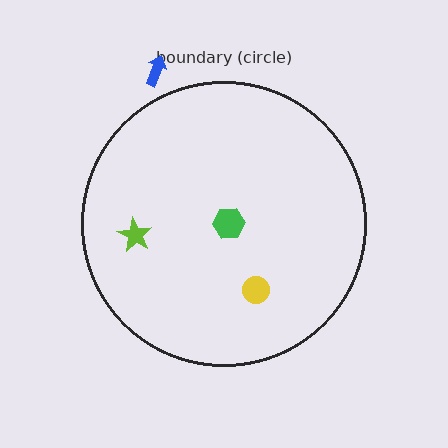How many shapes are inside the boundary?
3 inside, 1 outside.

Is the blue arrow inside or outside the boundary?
Outside.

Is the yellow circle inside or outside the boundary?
Inside.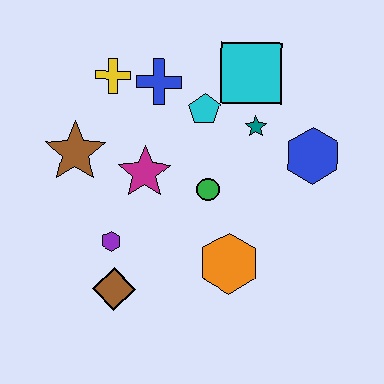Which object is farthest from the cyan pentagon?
The brown diamond is farthest from the cyan pentagon.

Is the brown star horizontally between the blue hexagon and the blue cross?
No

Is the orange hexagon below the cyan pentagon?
Yes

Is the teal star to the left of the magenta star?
No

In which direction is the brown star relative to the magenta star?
The brown star is to the left of the magenta star.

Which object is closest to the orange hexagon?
The green circle is closest to the orange hexagon.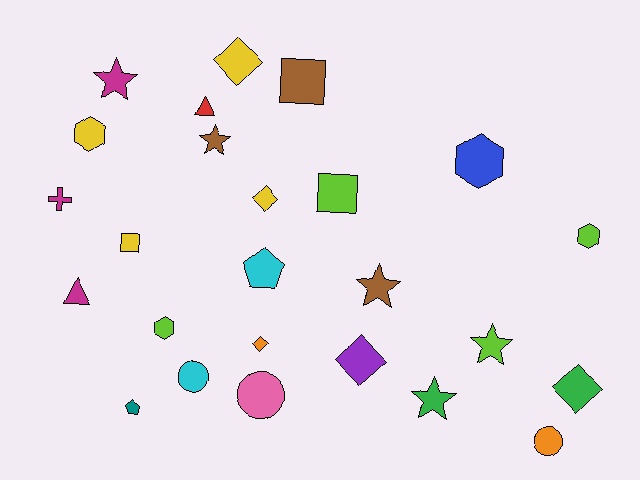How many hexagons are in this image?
There are 4 hexagons.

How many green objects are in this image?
There are 2 green objects.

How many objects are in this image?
There are 25 objects.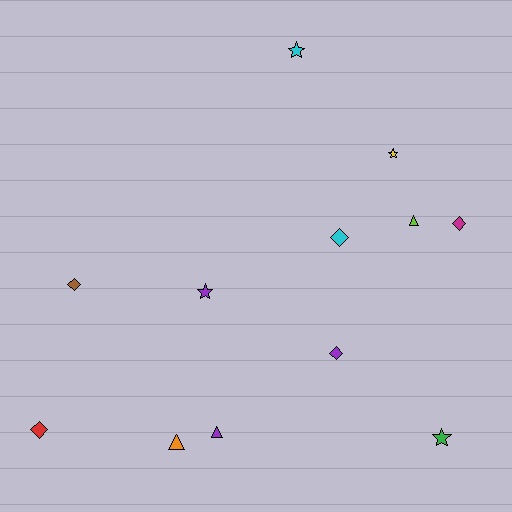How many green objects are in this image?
There is 1 green object.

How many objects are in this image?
There are 12 objects.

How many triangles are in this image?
There are 3 triangles.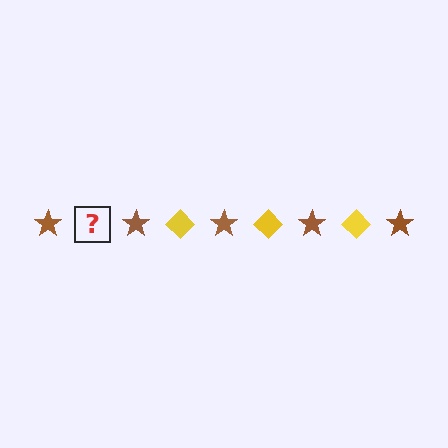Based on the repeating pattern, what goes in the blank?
The blank should be a yellow diamond.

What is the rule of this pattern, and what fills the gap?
The rule is that the pattern alternates between brown star and yellow diamond. The gap should be filled with a yellow diamond.